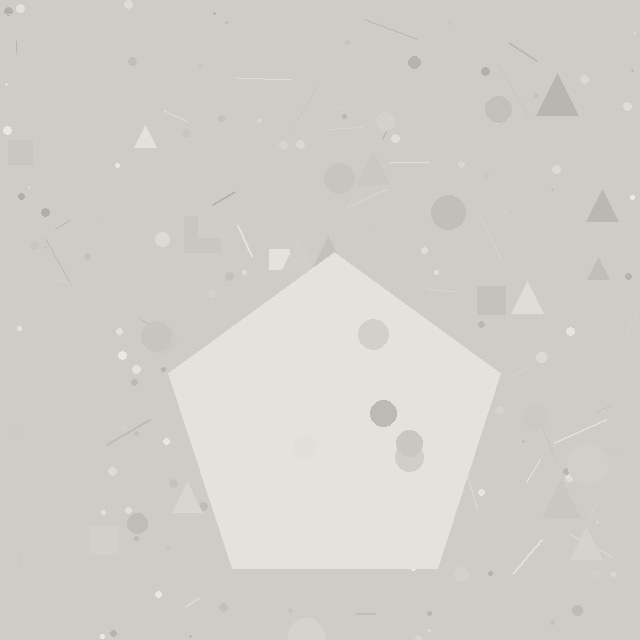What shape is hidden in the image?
A pentagon is hidden in the image.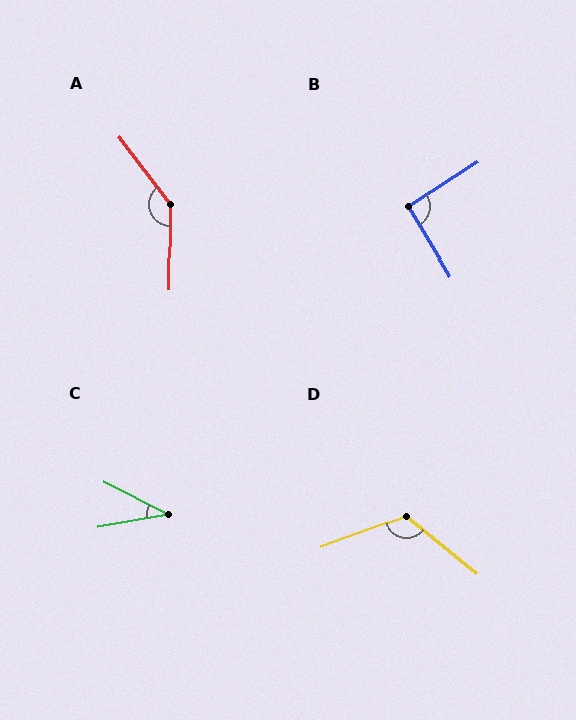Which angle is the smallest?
C, at approximately 36 degrees.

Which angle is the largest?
A, at approximately 143 degrees.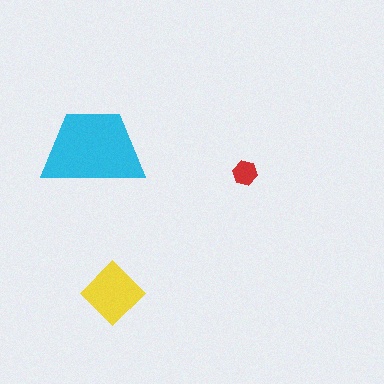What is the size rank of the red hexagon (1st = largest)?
3rd.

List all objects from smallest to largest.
The red hexagon, the yellow diamond, the cyan trapezoid.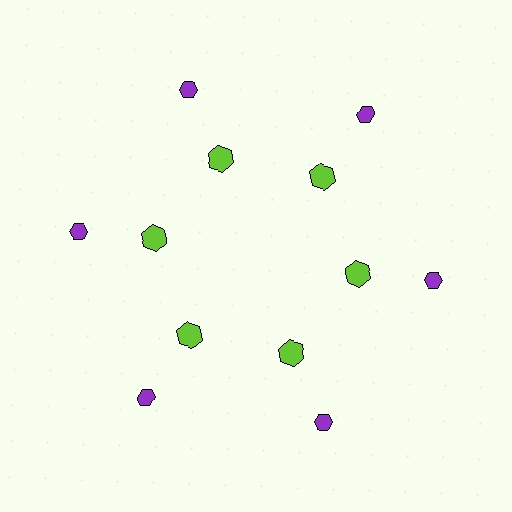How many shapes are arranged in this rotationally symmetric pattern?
There are 12 shapes, arranged in 6 groups of 2.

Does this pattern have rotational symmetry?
Yes, this pattern has 6-fold rotational symmetry. It looks the same after rotating 60 degrees around the center.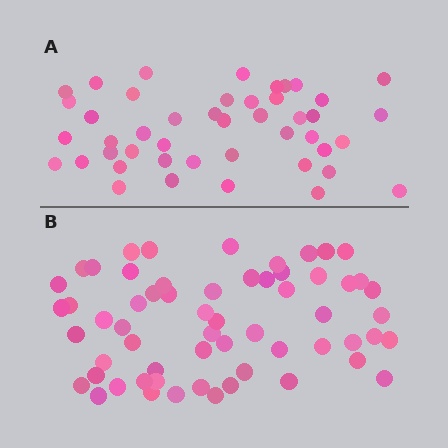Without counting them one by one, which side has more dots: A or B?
Region B (the bottom region) has more dots.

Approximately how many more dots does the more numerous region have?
Region B has approximately 15 more dots than region A.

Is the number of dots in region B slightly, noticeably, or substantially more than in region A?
Region B has noticeably more, but not dramatically so. The ratio is roughly 1.3 to 1.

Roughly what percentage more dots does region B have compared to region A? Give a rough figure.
About 35% more.